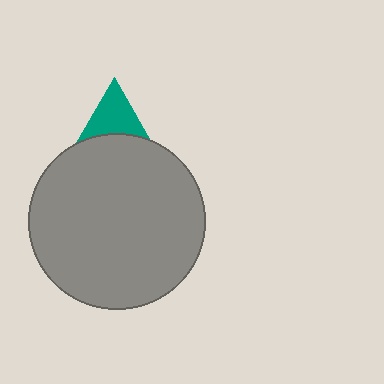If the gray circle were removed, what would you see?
You would see the complete teal triangle.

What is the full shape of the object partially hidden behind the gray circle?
The partially hidden object is a teal triangle.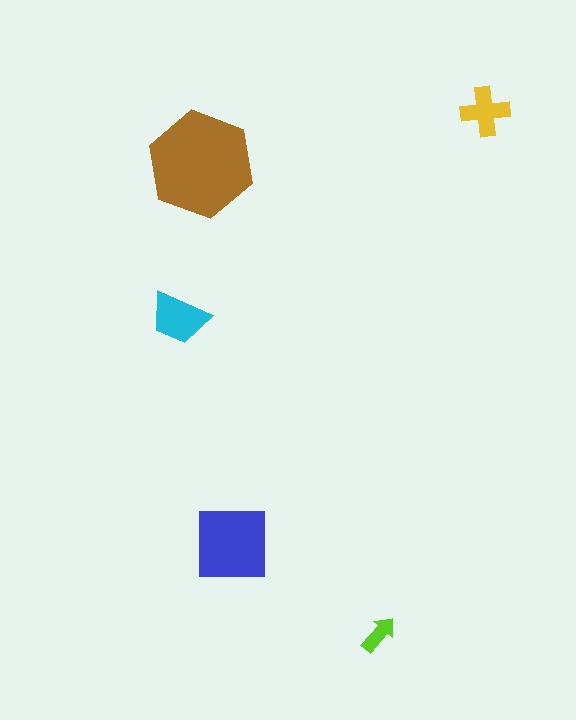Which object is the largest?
The brown hexagon.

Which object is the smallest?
The lime arrow.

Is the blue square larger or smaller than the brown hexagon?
Smaller.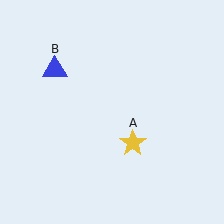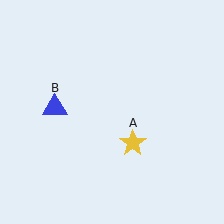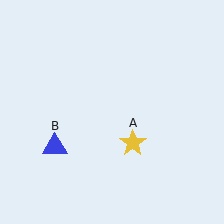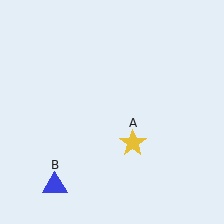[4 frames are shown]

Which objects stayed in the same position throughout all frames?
Yellow star (object A) remained stationary.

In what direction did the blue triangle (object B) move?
The blue triangle (object B) moved down.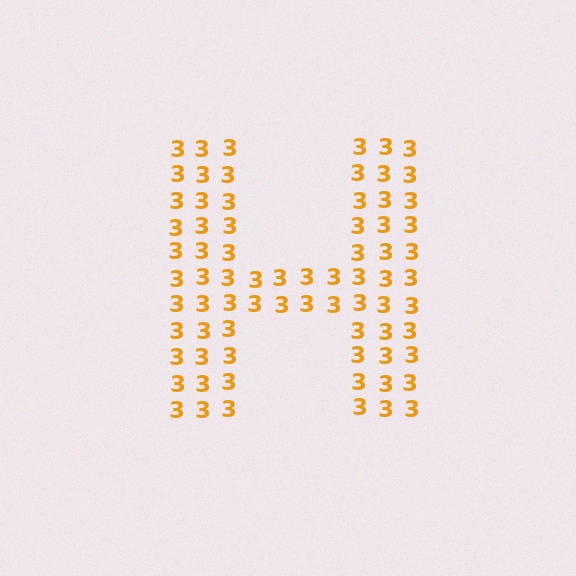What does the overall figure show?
The overall figure shows the letter H.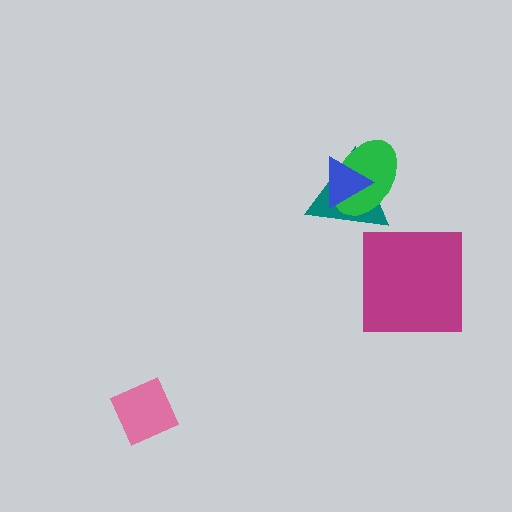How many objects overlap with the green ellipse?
2 objects overlap with the green ellipse.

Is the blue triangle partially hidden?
No, no other shape covers it.